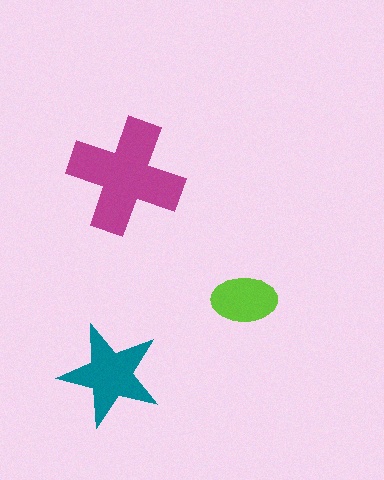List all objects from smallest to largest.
The lime ellipse, the teal star, the magenta cross.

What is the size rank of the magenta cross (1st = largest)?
1st.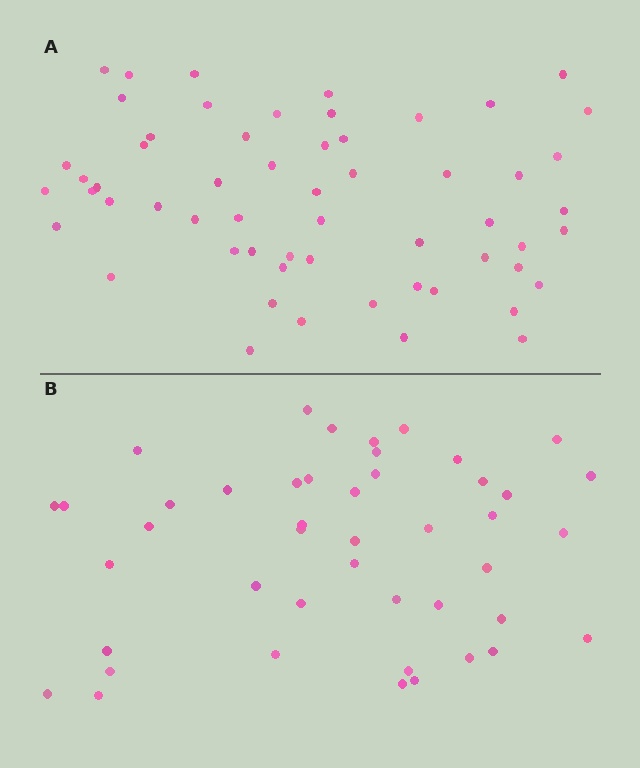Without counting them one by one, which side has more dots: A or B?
Region A (the top region) has more dots.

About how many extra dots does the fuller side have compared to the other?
Region A has approximately 15 more dots than region B.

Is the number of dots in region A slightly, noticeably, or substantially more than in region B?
Region A has noticeably more, but not dramatically so. The ratio is roughly 1.3 to 1.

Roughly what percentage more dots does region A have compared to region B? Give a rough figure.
About 30% more.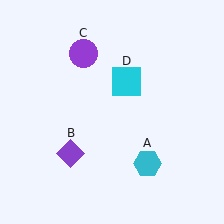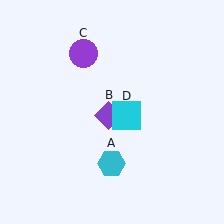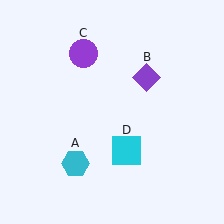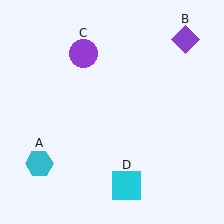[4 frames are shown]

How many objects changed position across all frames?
3 objects changed position: cyan hexagon (object A), purple diamond (object B), cyan square (object D).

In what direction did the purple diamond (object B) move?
The purple diamond (object B) moved up and to the right.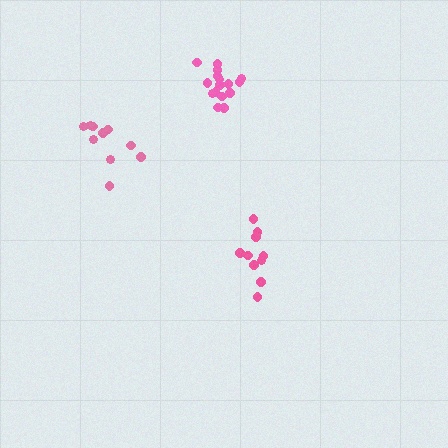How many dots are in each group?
Group 1: 16 dots, Group 2: 10 dots, Group 3: 10 dots (36 total).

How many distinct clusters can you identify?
There are 3 distinct clusters.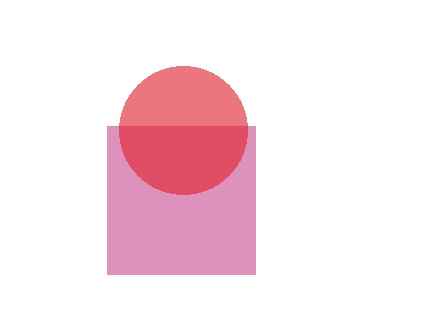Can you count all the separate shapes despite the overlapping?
Yes, there are 2 separate shapes.